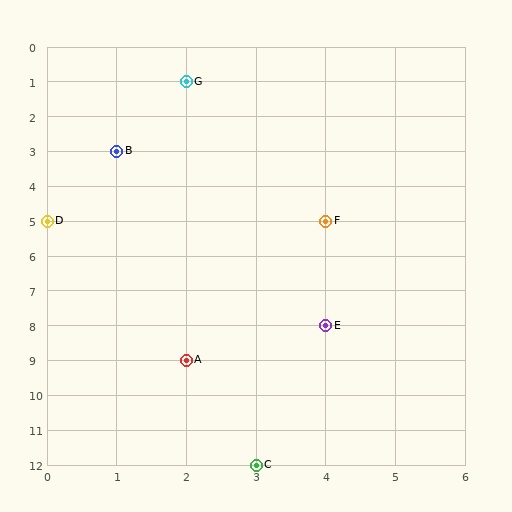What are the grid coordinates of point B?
Point B is at grid coordinates (1, 3).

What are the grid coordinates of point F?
Point F is at grid coordinates (4, 5).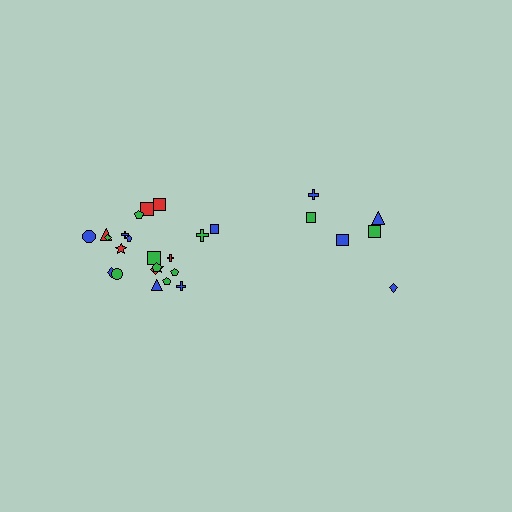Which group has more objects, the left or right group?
The left group.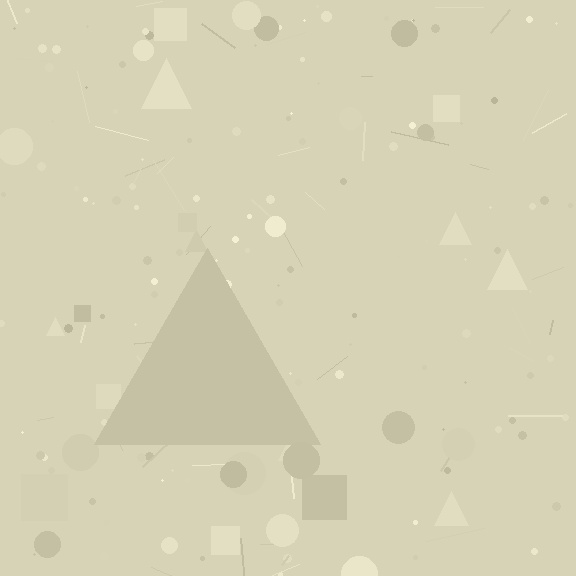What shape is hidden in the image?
A triangle is hidden in the image.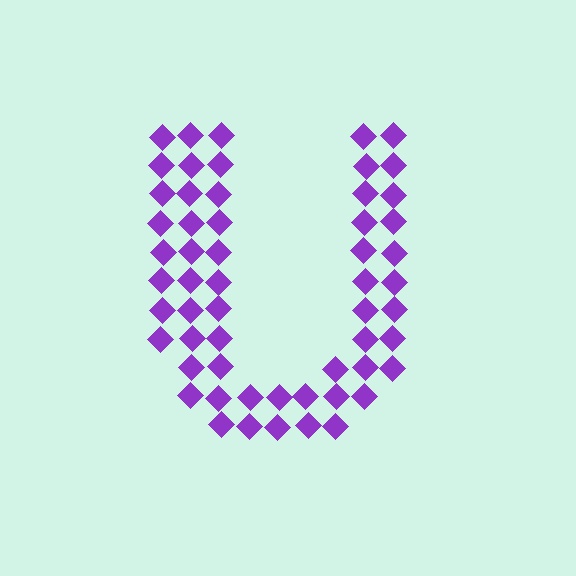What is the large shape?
The large shape is the letter U.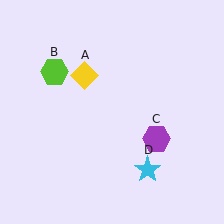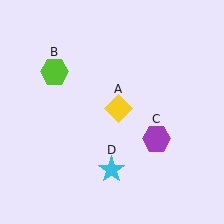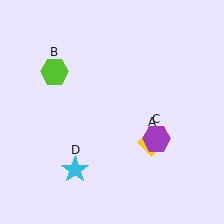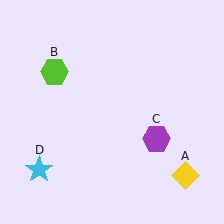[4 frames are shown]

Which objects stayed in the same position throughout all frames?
Lime hexagon (object B) and purple hexagon (object C) remained stationary.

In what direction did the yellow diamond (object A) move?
The yellow diamond (object A) moved down and to the right.